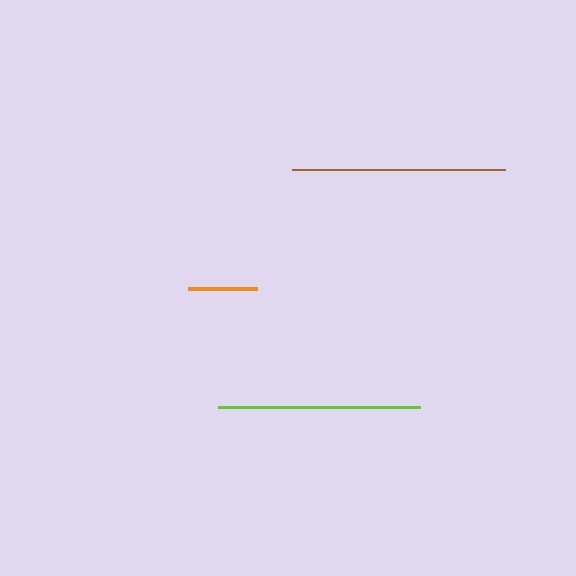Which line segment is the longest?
The brown line is the longest at approximately 212 pixels.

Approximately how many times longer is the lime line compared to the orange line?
The lime line is approximately 2.9 times the length of the orange line.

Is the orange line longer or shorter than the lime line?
The lime line is longer than the orange line.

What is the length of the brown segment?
The brown segment is approximately 212 pixels long.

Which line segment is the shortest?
The orange line is the shortest at approximately 69 pixels.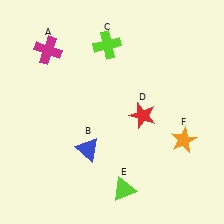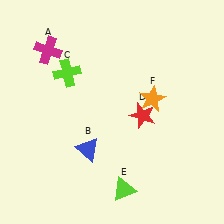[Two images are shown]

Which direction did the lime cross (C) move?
The lime cross (C) moved left.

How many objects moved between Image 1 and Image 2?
2 objects moved between the two images.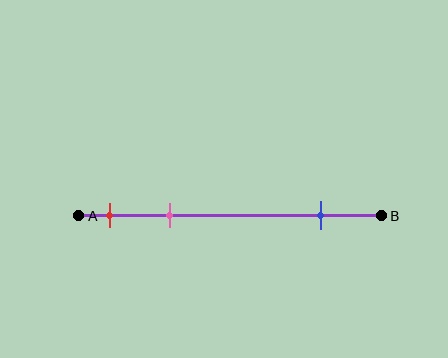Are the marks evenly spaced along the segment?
No, the marks are not evenly spaced.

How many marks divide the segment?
There are 3 marks dividing the segment.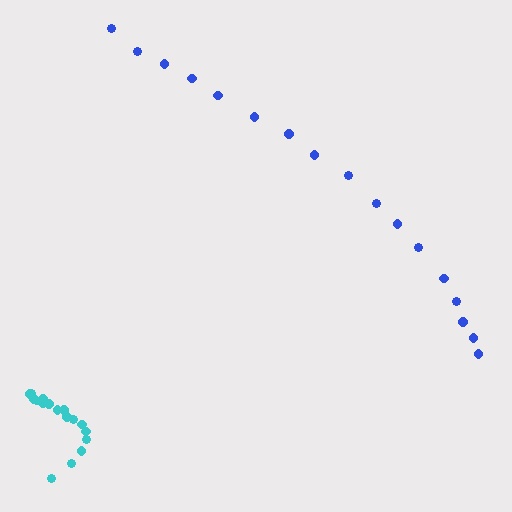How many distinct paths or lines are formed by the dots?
There are 2 distinct paths.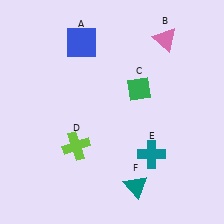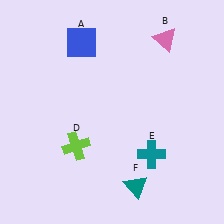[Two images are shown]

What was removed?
The green diamond (C) was removed in Image 2.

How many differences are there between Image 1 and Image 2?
There is 1 difference between the two images.